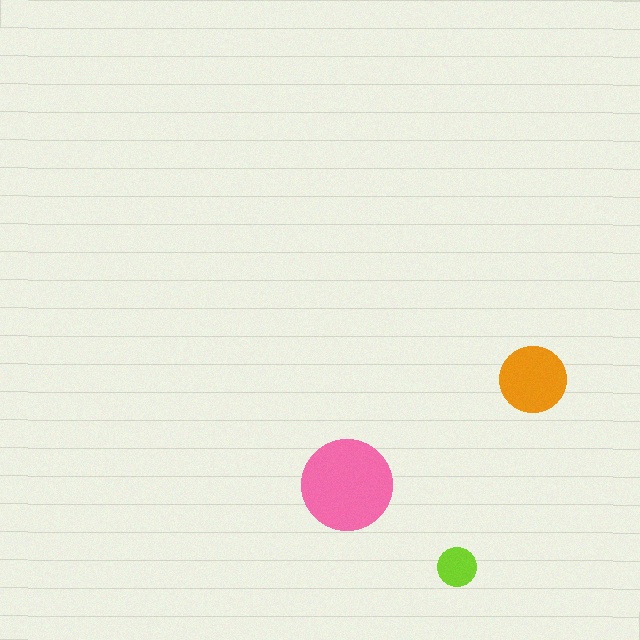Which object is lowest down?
The lime circle is bottommost.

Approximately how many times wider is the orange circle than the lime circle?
About 1.5 times wider.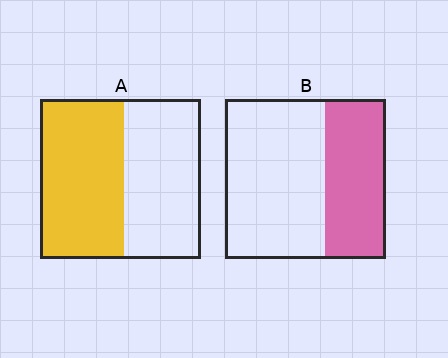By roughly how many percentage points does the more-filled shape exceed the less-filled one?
By roughly 15 percentage points (A over B).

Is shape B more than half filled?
No.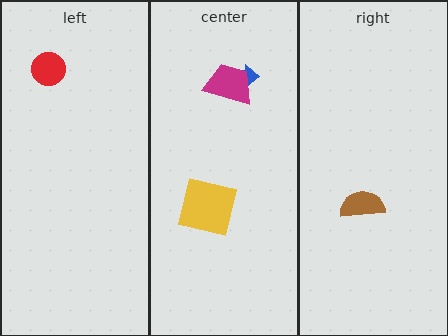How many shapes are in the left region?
1.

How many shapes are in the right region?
1.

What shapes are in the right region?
The brown semicircle.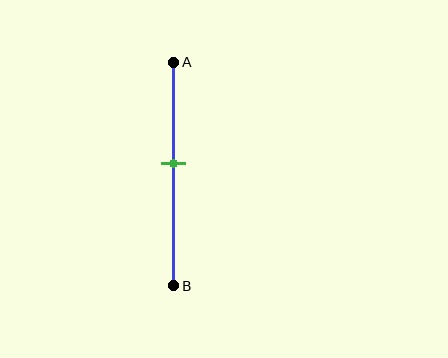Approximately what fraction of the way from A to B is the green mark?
The green mark is approximately 45% of the way from A to B.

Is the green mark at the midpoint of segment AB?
No, the mark is at about 45% from A, not at the 50% midpoint.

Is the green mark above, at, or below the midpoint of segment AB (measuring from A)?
The green mark is above the midpoint of segment AB.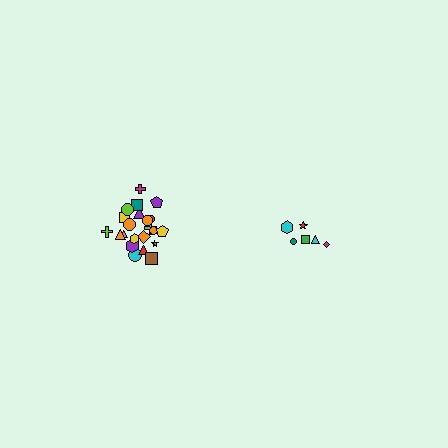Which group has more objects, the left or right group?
The left group.